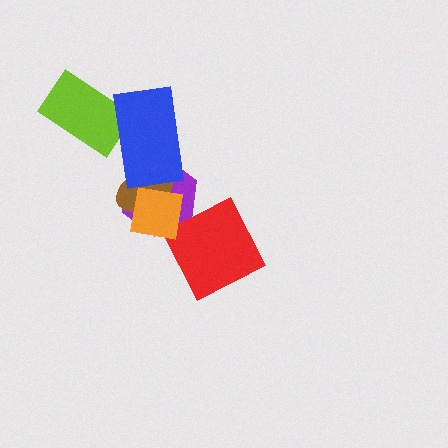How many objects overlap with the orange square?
2 objects overlap with the orange square.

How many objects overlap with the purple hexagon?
3 objects overlap with the purple hexagon.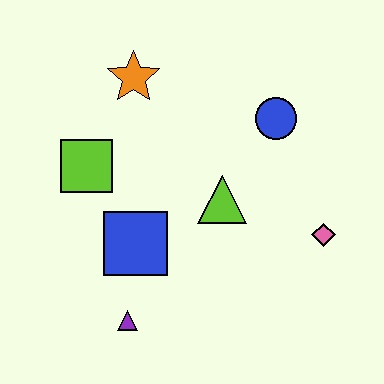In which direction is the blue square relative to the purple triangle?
The blue square is above the purple triangle.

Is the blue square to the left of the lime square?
No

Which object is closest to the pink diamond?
The lime triangle is closest to the pink diamond.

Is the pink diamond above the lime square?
No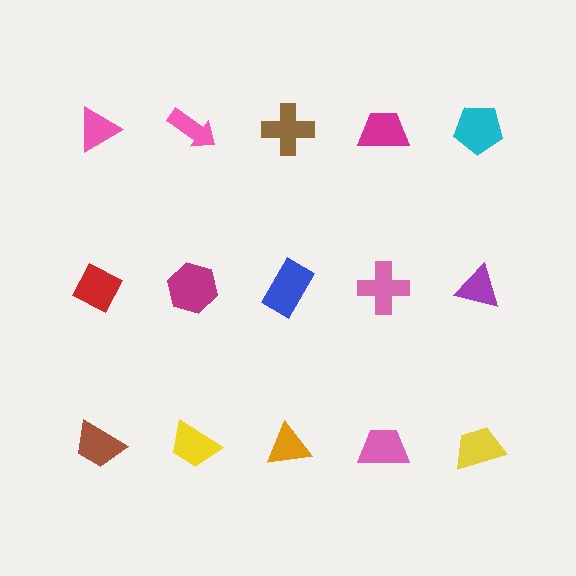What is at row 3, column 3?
An orange triangle.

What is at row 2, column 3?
A blue rectangle.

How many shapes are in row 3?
5 shapes.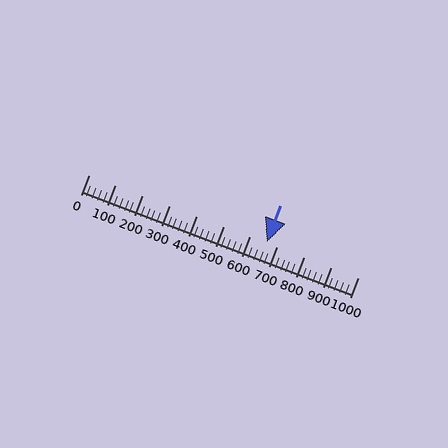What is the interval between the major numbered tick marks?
The major tick marks are spaced 100 units apart.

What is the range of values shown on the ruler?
The ruler shows values from 0 to 1000.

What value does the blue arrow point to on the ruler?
The blue arrow points to approximately 660.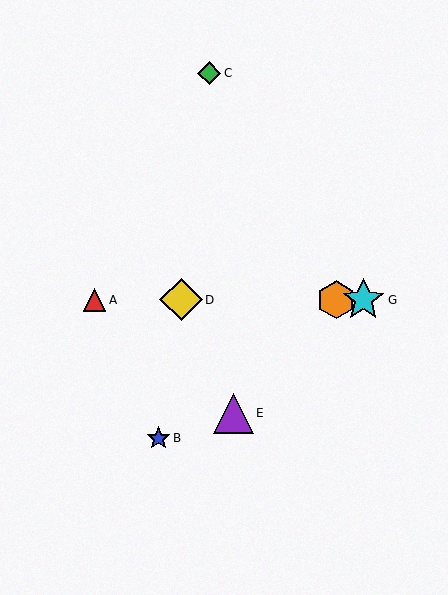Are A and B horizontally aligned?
No, A is at y≈300 and B is at y≈438.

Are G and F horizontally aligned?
Yes, both are at y≈300.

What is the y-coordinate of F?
Object F is at y≈300.